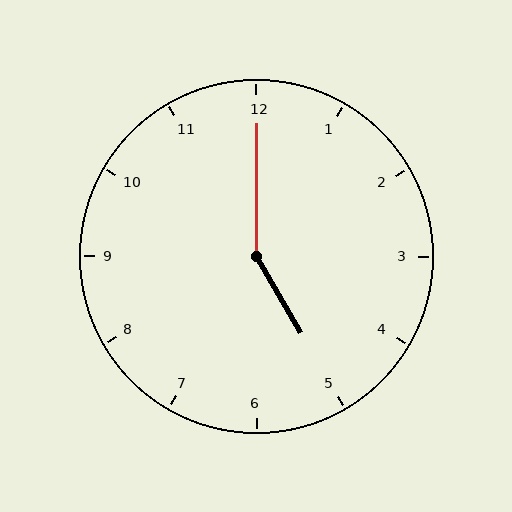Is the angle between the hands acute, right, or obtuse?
It is obtuse.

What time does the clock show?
5:00.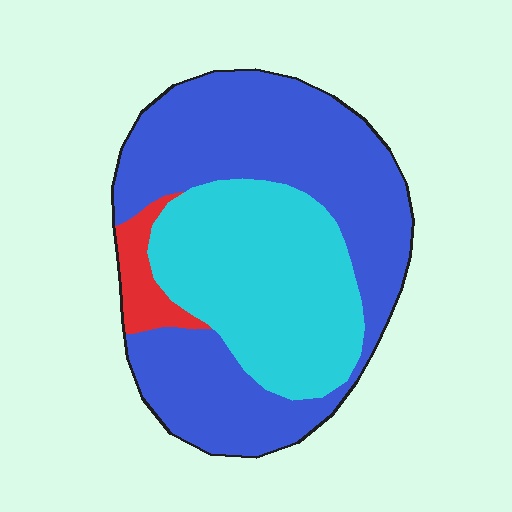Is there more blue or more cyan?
Blue.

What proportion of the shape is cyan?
Cyan takes up about three eighths (3/8) of the shape.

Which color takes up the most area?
Blue, at roughly 55%.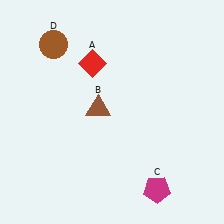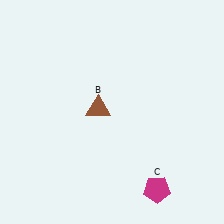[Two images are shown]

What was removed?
The brown circle (D), the red diamond (A) were removed in Image 2.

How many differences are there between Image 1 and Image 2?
There are 2 differences between the two images.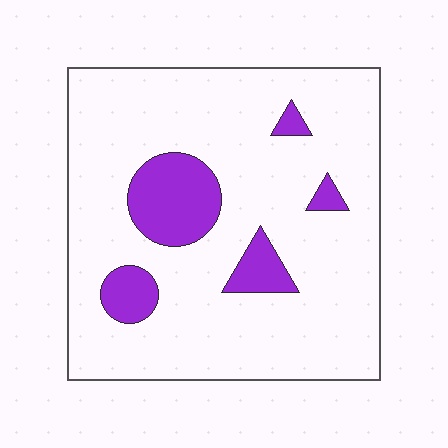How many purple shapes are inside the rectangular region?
5.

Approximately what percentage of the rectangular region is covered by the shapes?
Approximately 15%.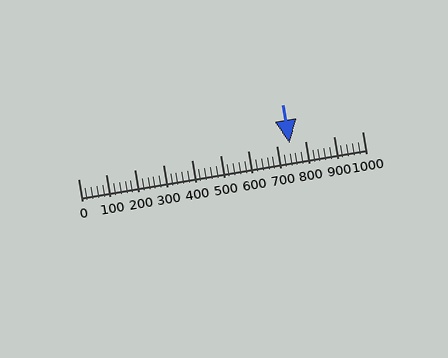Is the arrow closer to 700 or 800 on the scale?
The arrow is closer to 700.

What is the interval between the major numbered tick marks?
The major tick marks are spaced 100 units apart.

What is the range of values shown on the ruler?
The ruler shows values from 0 to 1000.